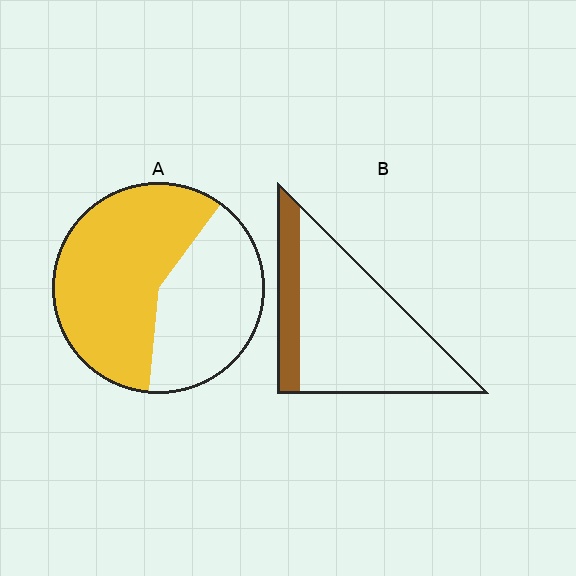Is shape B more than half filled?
No.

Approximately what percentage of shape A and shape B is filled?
A is approximately 60% and B is approximately 20%.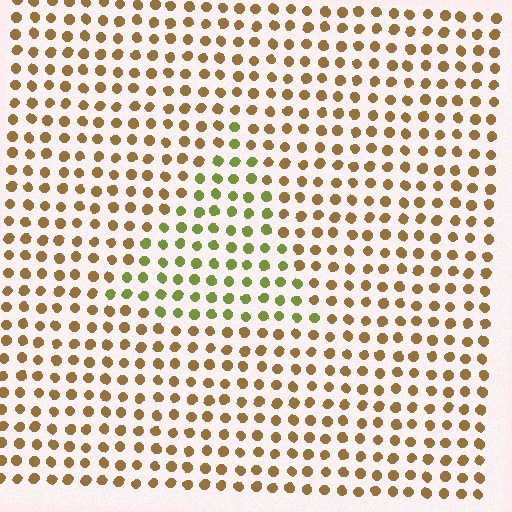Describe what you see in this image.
The image is filled with small brown elements in a uniform arrangement. A triangle-shaped region is visible where the elements are tinted to a slightly different hue, forming a subtle color boundary.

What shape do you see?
I see a triangle.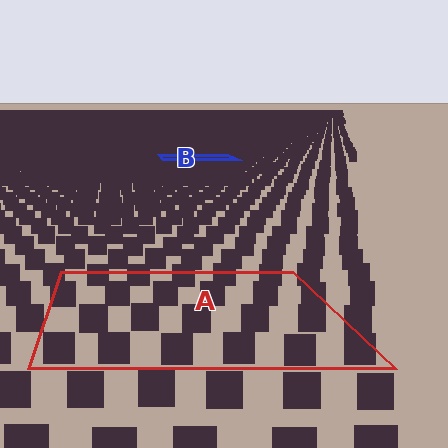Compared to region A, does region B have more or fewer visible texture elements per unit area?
Region B has more texture elements per unit area — they are packed more densely because it is farther away.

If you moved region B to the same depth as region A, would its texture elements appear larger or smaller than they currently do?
They would appear larger. At a closer depth, the same texture elements are projected at a bigger on-screen size.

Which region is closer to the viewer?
Region A is closer. The texture elements there are larger and more spread out.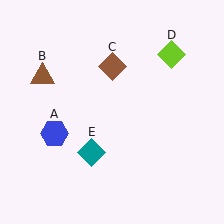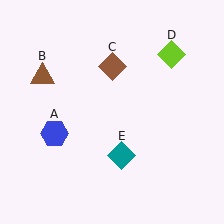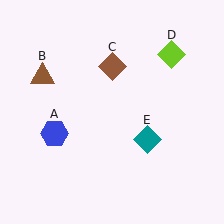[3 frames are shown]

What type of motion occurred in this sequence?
The teal diamond (object E) rotated counterclockwise around the center of the scene.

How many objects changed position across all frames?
1 object changed position: teal diamond (object E).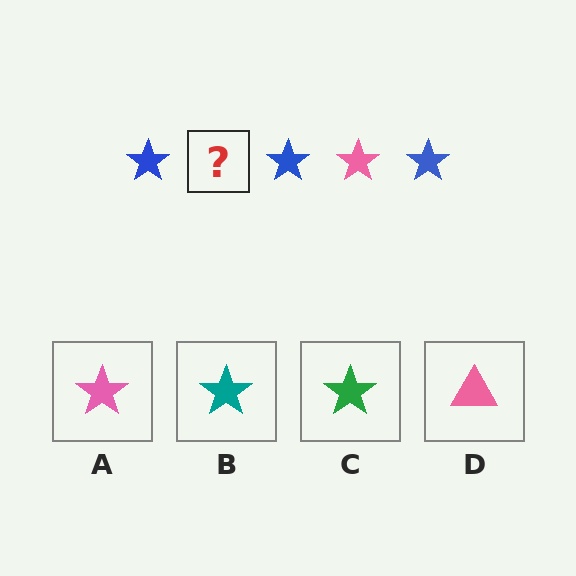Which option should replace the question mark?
Option A.